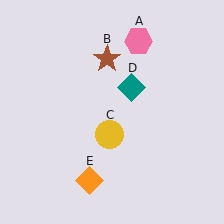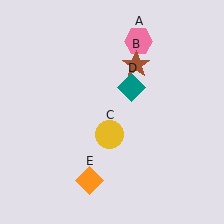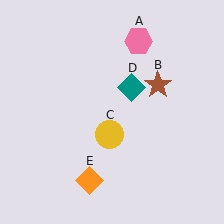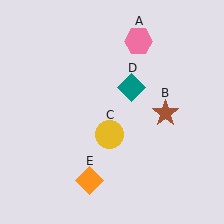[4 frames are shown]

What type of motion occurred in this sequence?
The brown star (object B) rotated clockwise around the center of the scene.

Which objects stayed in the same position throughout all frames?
Pink hexagon (object A) and yellow circle (object C) and teal diamond (object D) and orange diamond (object E) remained stationary.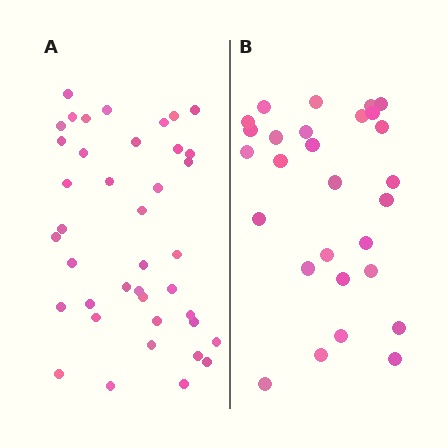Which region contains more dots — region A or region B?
Region A (the left region) has more dots.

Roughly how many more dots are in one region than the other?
Region A has roughly 12 or so more dots than region B.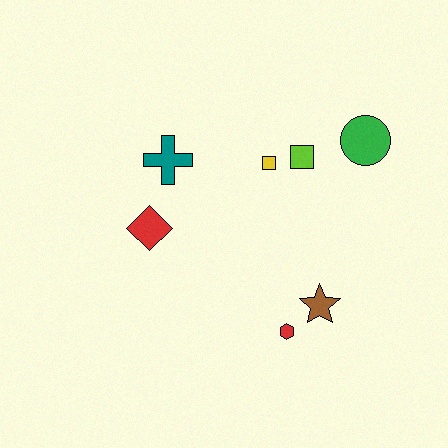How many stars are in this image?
There is 1 star.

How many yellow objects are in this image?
There is 1 yellow object.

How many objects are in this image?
There are 7 objects.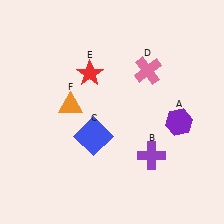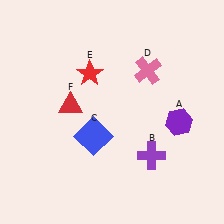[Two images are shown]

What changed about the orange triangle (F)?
In Image 1, F is orange. In Image 2, it changed to red.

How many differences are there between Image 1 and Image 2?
There is 1 difference between the two images.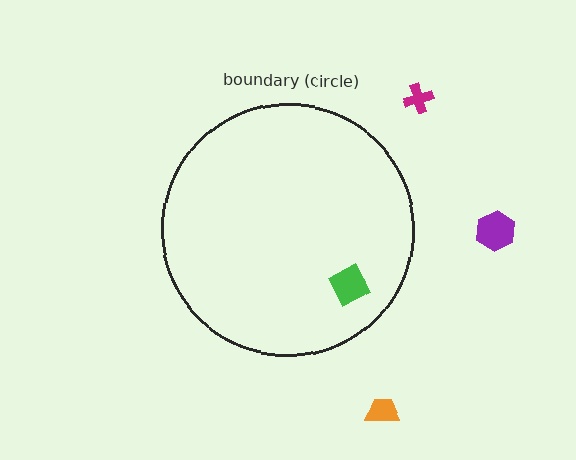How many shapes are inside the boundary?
1 inside, 3 outside.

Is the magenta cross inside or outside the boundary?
Outside.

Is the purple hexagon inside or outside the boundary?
Outside.